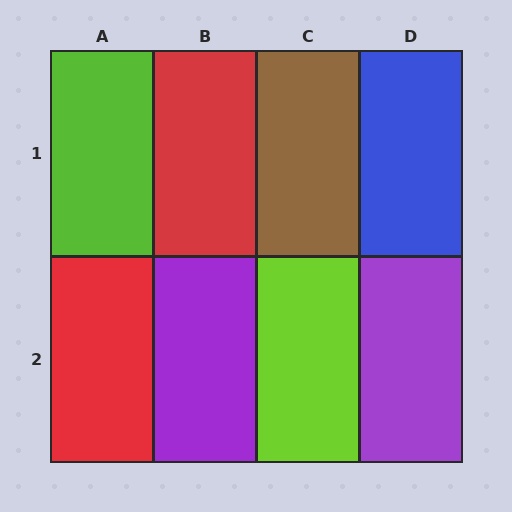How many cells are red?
2 cells are red.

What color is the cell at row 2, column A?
Red.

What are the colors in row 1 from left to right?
Lime, red, brown, blue.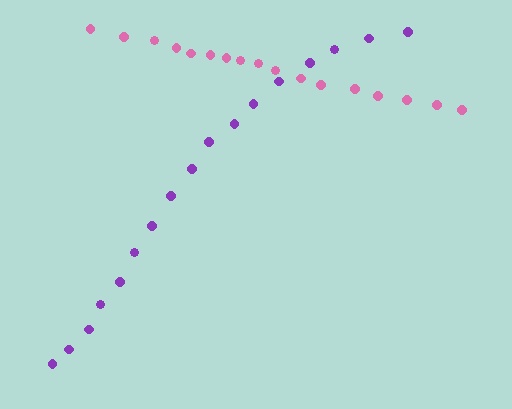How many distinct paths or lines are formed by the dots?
There are 2 distinct paths.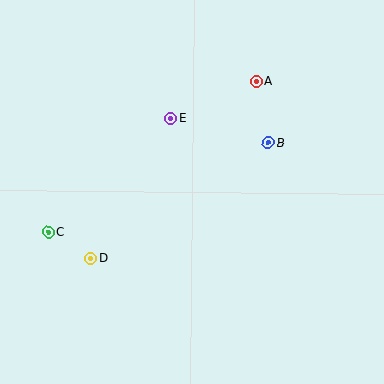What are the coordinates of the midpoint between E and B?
The midpoint between E and B is at (219, 130).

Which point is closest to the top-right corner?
Point A is closest to the top-right corner.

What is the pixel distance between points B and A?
The distance between B and A is 63 pixels.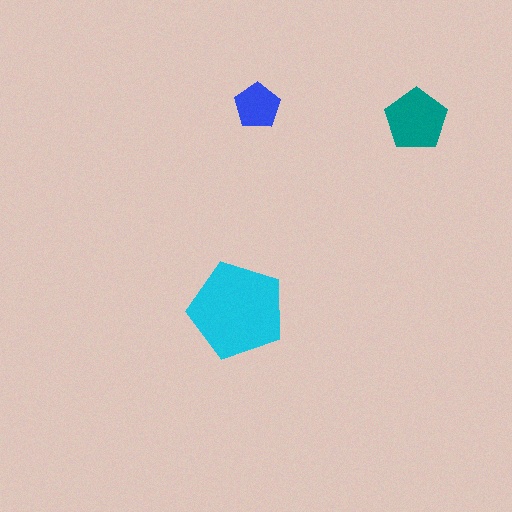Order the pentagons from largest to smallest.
the cyan one, the teal one, the blue one.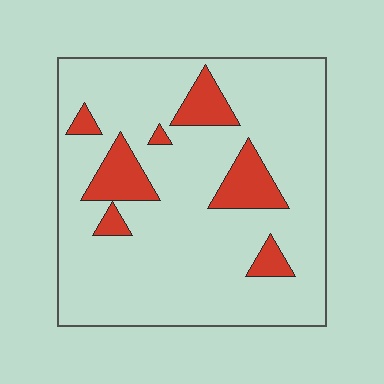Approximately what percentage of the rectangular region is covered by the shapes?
Approximately 15%.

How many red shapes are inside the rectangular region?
7.